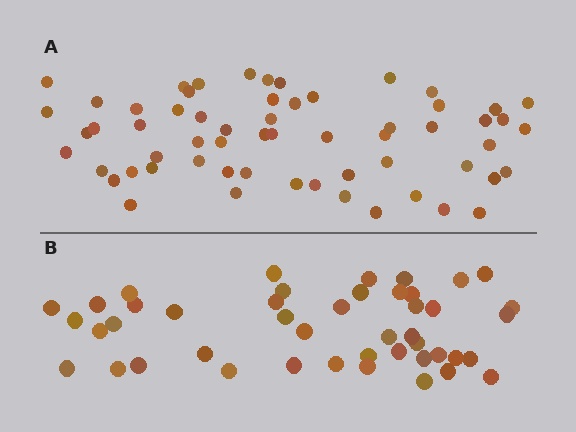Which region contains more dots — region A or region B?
Region A (the top region) has more dots.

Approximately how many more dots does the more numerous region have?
Region A has approximately 15 more dots than region B.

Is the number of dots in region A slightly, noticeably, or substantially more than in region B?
Region A has noticeably more, but not dramatically so. The ratio is roughly 1.3 to 1.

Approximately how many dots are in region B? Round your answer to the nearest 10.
About 40 dots. (The exact count is 45, which rounds to 40.)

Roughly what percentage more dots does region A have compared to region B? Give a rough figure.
About 35% more.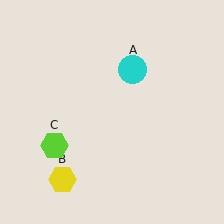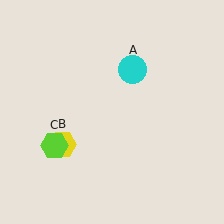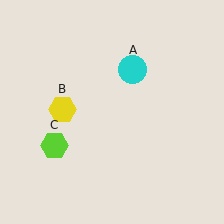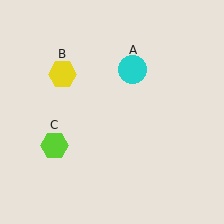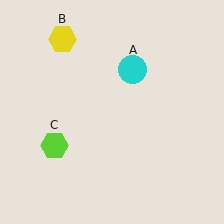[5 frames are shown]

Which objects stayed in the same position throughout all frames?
Cyan circle (object A) and lime hexagon (object C) remained stationary.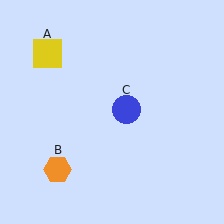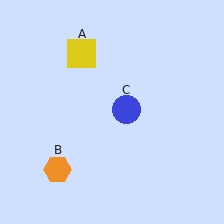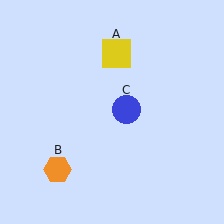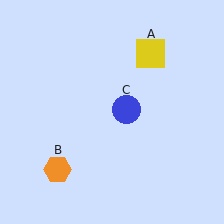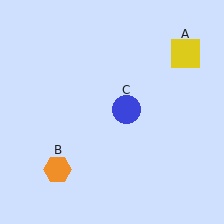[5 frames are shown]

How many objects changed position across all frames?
1 object changed position: yellow square (object A).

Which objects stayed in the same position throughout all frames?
Orange hexagon (object B) and blue circle (object C) remained stationary.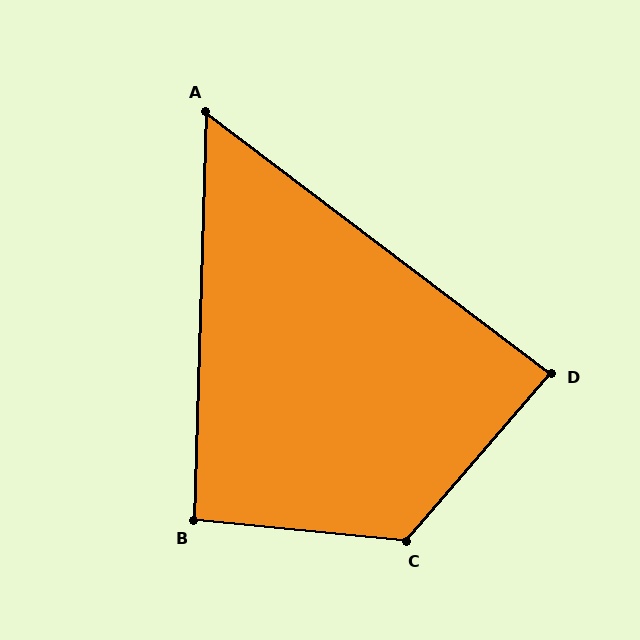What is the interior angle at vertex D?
Approximately 86 degrees (approximately right).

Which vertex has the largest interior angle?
C, at approximately 125 degrees.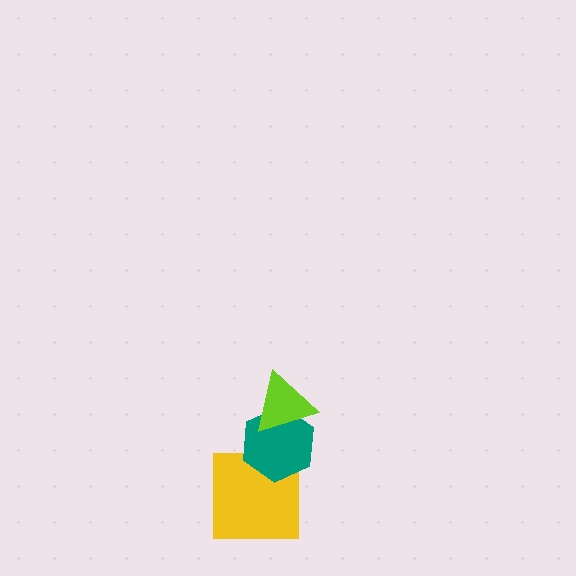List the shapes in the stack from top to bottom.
From top to bottom: the lime triangle, the teal hexagon, the yellow square.